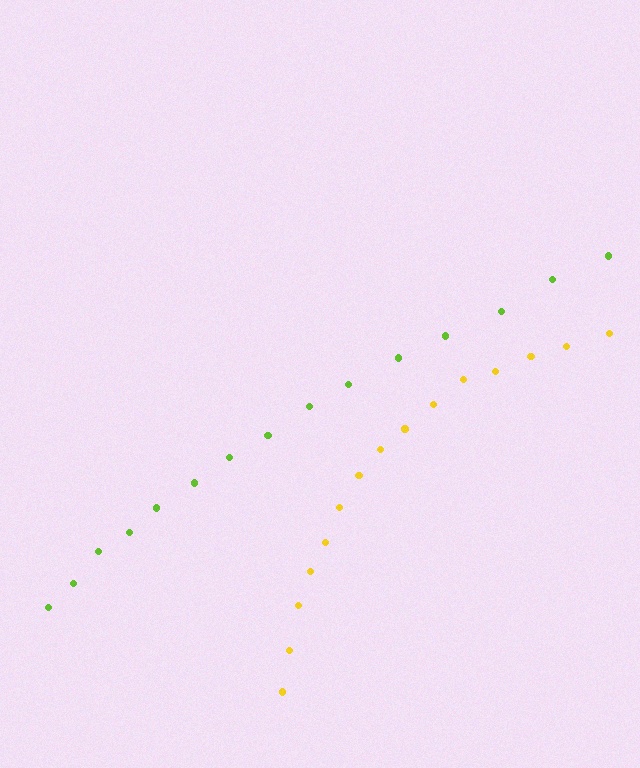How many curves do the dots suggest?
There are 2 distinct paths.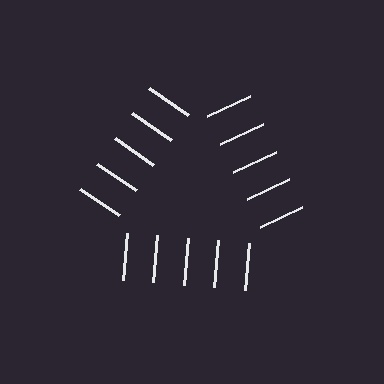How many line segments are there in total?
15 — 5 along each of the 3 edges.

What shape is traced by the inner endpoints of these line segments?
An illusory triangle — the line segments terminate on its edges but no continuous stroke is drawn.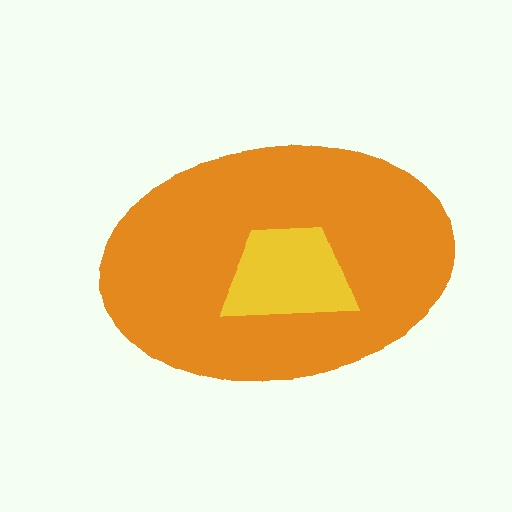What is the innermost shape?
The yellow trapezoid.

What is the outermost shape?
The orange ellipse.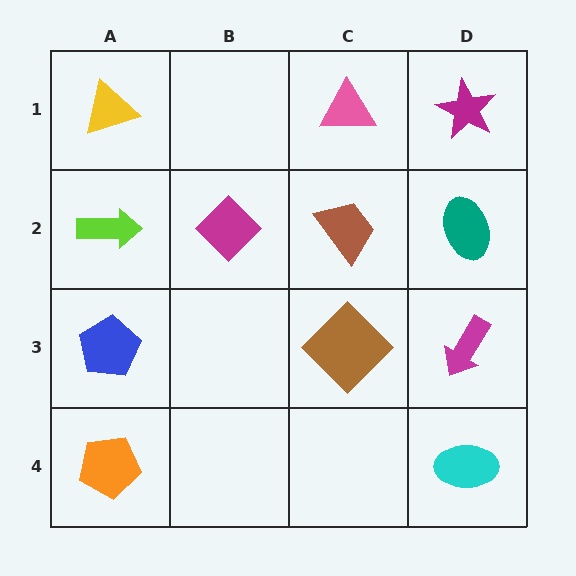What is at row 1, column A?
A yellow triangle.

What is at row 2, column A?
A lime arrow.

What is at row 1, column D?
A magenta star.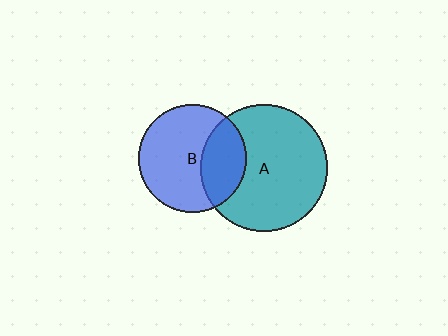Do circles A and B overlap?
Yes.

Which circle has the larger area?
Circle A (teal).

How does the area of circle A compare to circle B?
Approximately 1.4 times.